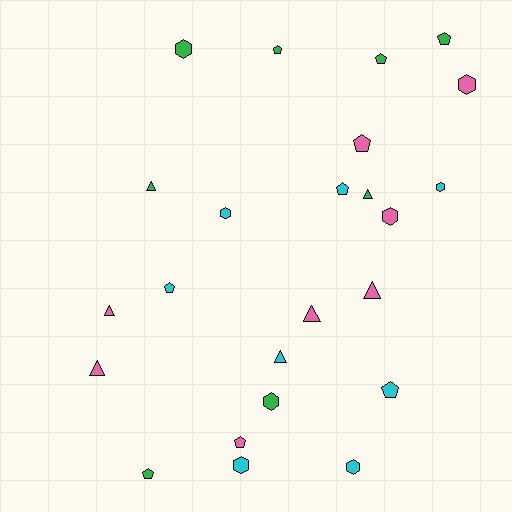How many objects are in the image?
There are 24 objects.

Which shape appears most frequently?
Pentagon, with 9 objects.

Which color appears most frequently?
Pink, with 8 objects.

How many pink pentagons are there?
There are 2 pink pentagons.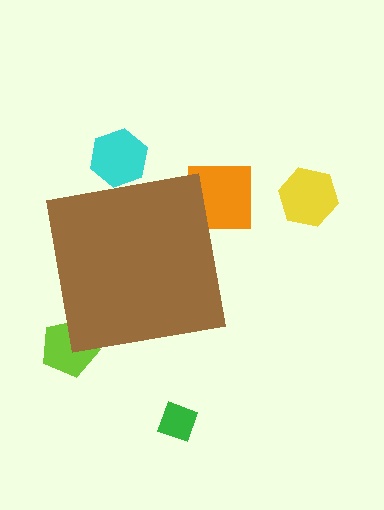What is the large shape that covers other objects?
A brown square.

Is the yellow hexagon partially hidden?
No, the yellow hexagon is fully visible.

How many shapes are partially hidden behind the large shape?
3 shapes are partially hidden.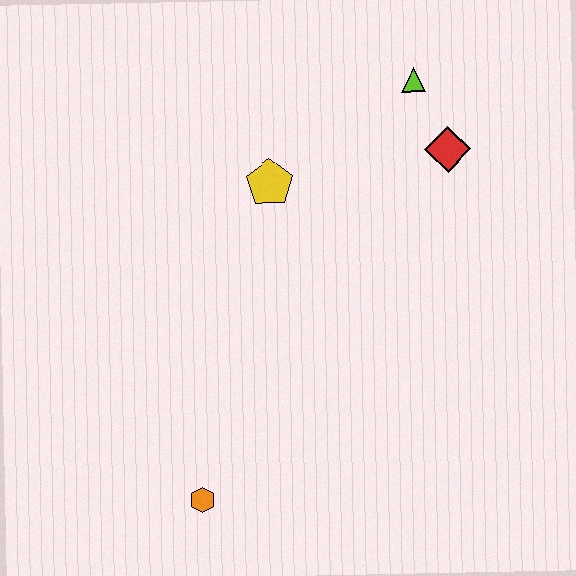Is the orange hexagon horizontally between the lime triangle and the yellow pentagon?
No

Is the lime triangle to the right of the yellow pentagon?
Yes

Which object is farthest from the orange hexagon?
The lime triangle is farthest from the orange hexagon.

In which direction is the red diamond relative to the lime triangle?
The red diamond is below the lime triangle.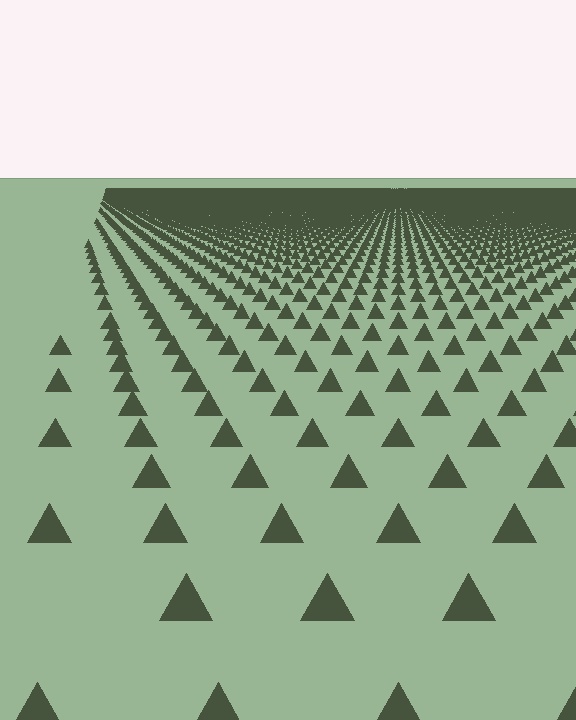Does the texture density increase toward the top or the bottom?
Density increases toward the top.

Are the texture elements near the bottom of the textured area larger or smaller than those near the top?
Larger. Near the bottom, elements are closer to the viewer and appear at a bigger on-screen size.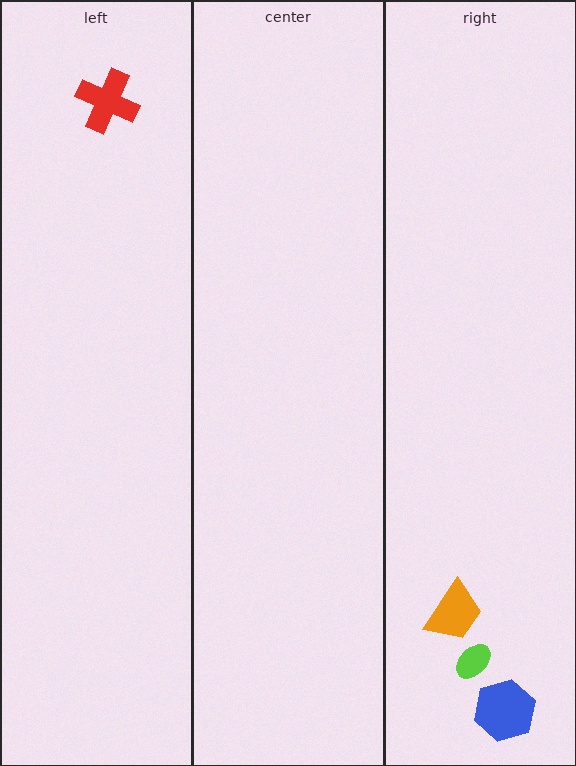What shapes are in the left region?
The red cross.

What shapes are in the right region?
The orange trapezoid, the lime ellipse, the blue hexagon.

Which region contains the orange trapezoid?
The right region.